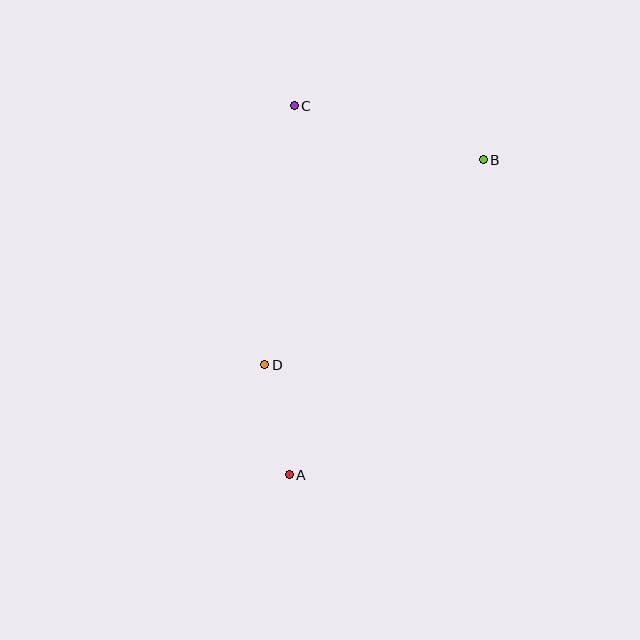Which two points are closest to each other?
Points A and D are closest to each other.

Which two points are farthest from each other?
Points A and B are farthest from each other.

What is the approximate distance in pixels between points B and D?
The distance between B and D is approximately 300 pixels.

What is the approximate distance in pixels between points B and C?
The distance between B and C is approximately 197 pixels.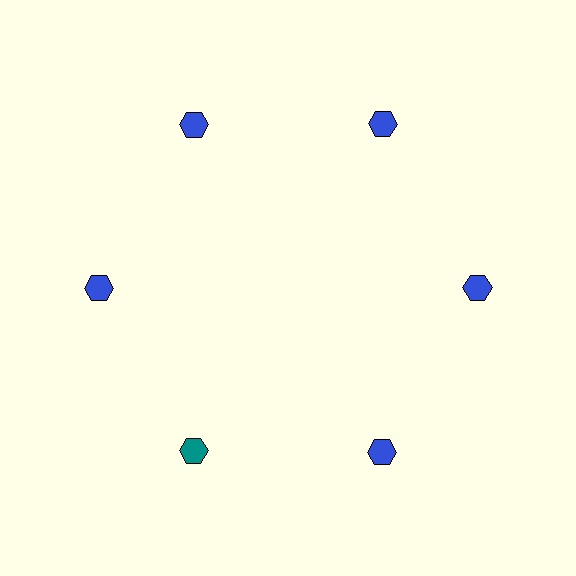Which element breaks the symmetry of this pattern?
The teal hexagon at roughly the 7 o'clock position breaks the symmetry. All other shapes are blue hexagons.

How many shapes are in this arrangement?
There are 6 shapes arranged in a ring pattern.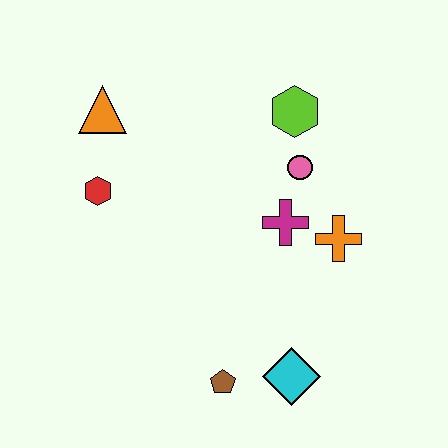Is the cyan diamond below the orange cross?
Yes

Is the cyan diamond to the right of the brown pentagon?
Yes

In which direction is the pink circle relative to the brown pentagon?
The pink circle is above the brown pentagon.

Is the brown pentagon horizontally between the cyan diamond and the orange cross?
No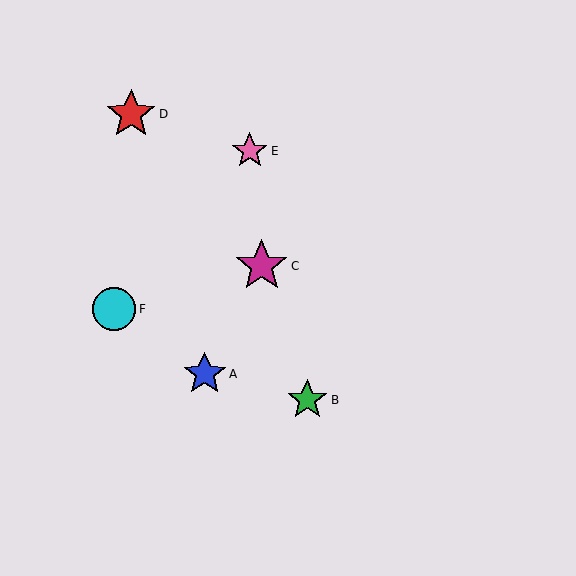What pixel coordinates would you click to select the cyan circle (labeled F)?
Click at (114, 309) to select the cyan circle F.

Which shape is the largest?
The magenta star (labeled C) is the largest.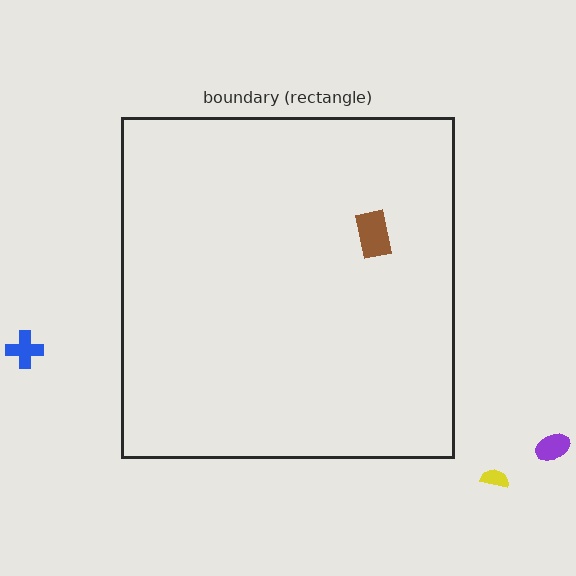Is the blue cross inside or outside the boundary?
Outside.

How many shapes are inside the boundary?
1 inside, 3 outside.